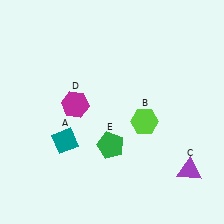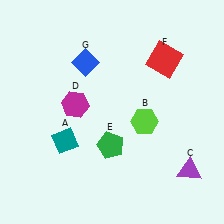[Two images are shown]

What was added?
A red square (F), a blue diamond (G) were added in Image 2.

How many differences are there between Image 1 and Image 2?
There are 2 differences between the two images.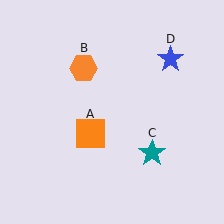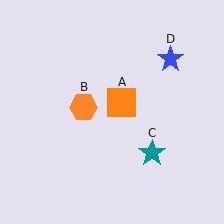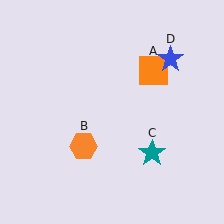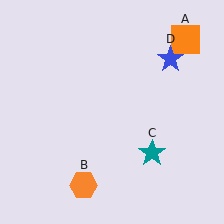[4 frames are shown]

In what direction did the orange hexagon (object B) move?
The orange hexagon (object B) moved down.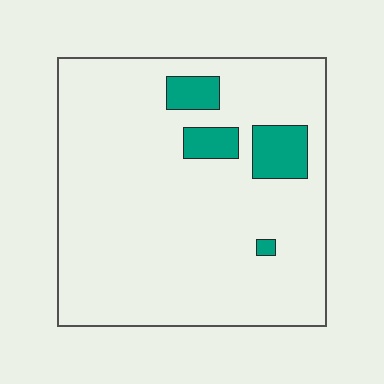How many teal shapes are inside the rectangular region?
4.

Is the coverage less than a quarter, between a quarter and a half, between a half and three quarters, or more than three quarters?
Less than a quarter.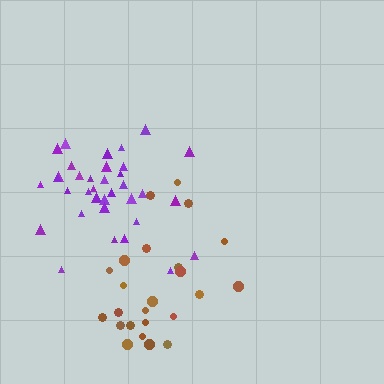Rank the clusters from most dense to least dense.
purple, brown.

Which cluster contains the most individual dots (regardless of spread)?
Purple (35).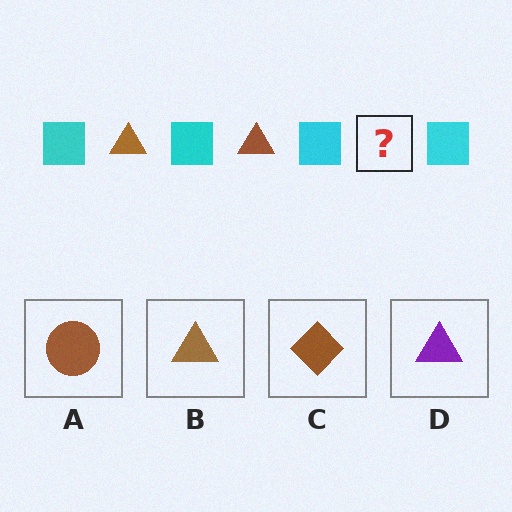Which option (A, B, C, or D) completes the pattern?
B.